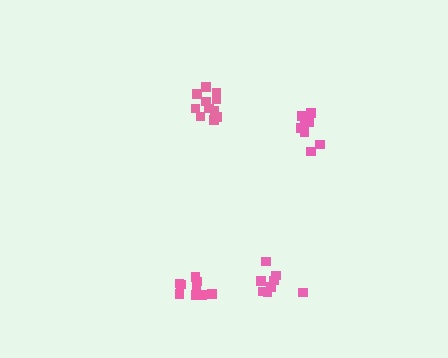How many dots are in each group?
Group 1: 8 dots, Group 2: 11 dots, Group 3: 8 dots, Group 4: 9 dots (36 total).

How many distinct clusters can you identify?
There are 4 distinct clusters.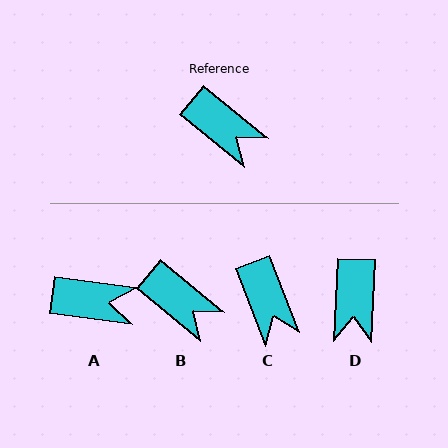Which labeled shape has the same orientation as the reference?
B.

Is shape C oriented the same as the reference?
No, it is off by about 30 degrees.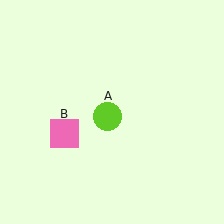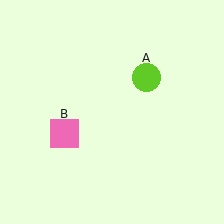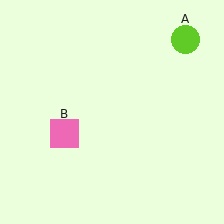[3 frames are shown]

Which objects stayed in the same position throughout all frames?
Pink square (object B) remained stationary.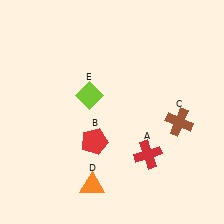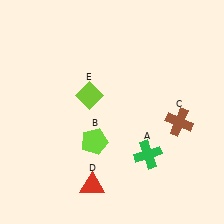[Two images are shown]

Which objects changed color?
A changed from red to green. B changed from red to lime. D changed from orange to red.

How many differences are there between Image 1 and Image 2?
There are 3 differences between the two images.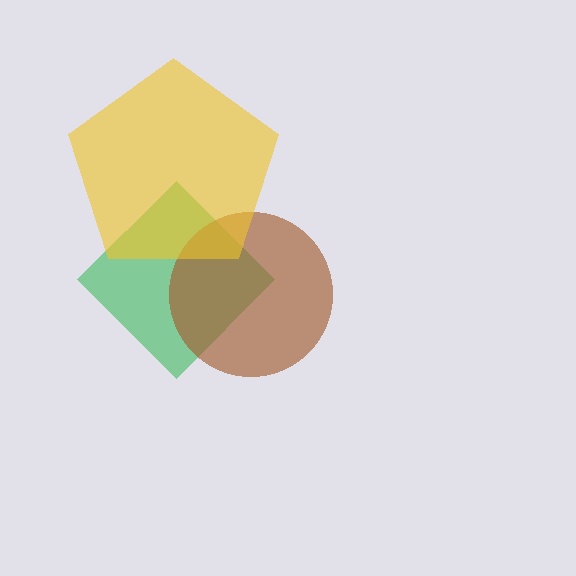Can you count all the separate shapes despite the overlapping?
Yes, there are 3 separate shapes.